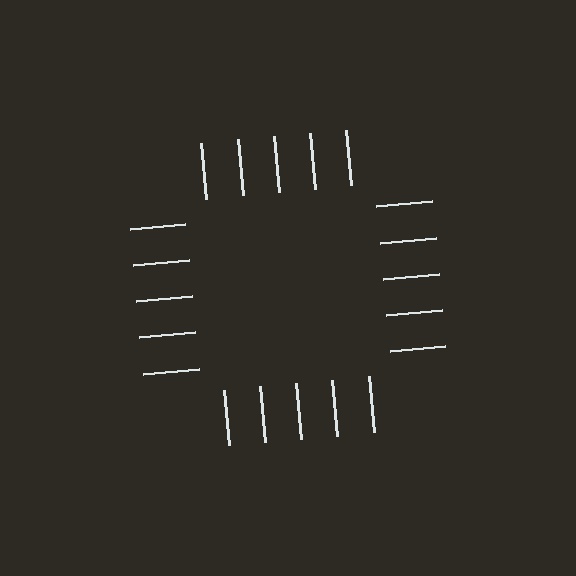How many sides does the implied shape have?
4 sides — the line-ends trace a square.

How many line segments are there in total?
20 — 5 along each of the 4 edges.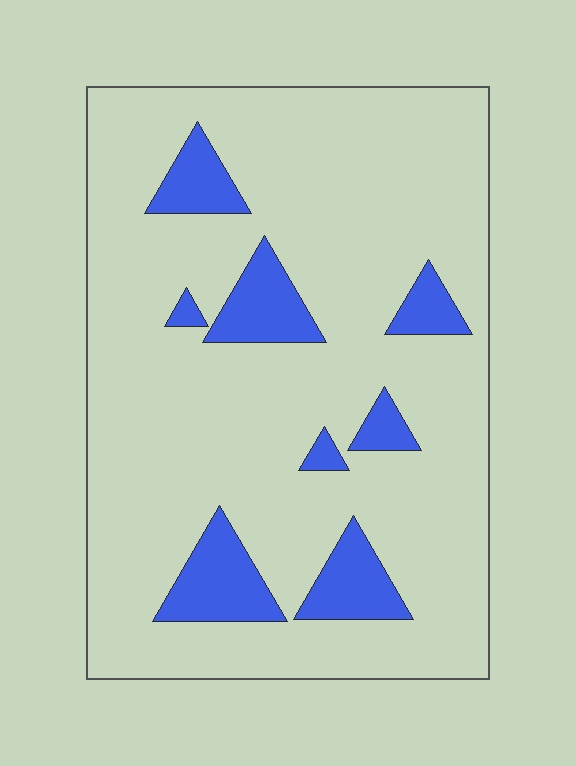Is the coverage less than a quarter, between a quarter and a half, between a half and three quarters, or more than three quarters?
Less than a quarter.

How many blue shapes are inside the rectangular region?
8.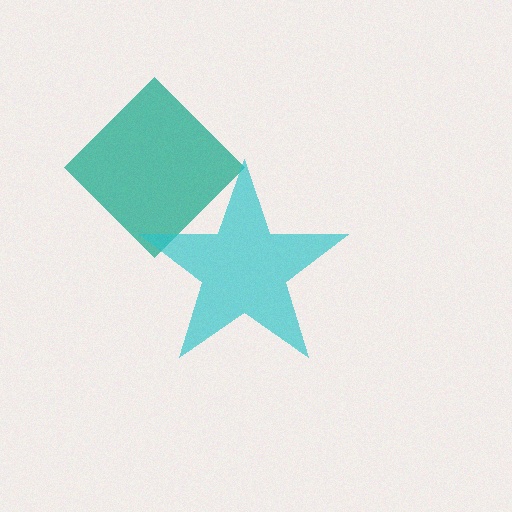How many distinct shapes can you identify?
There are 2 distinct shapes: a teal diamond, a cyan star.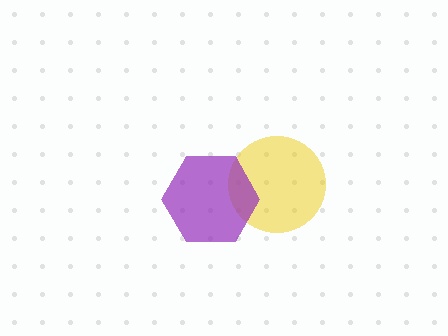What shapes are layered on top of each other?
The layered shapes are: a yellow circle, a purple hexagon.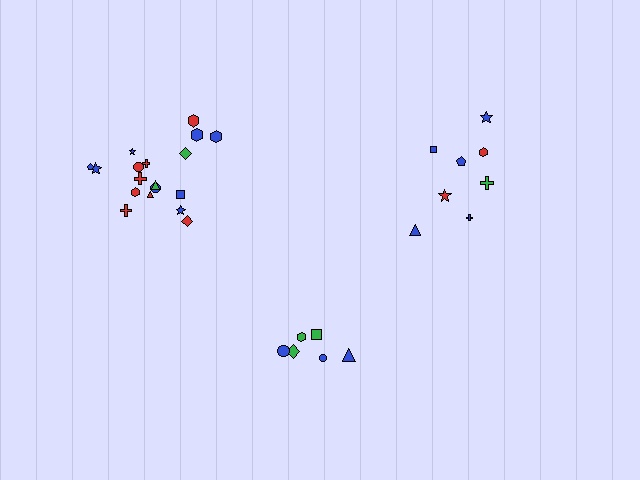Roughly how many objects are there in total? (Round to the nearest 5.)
Roughly 30 objects in total.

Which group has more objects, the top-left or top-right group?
The top-left group.